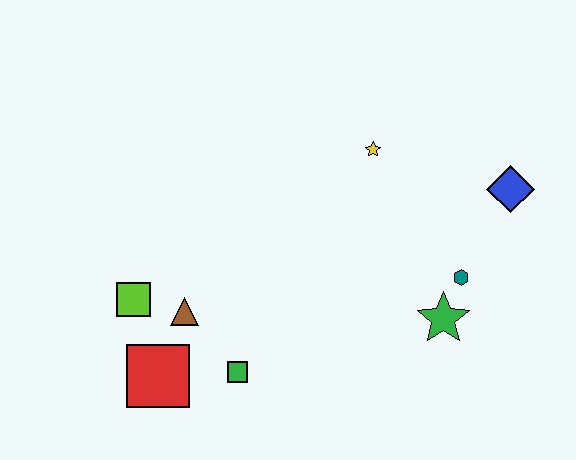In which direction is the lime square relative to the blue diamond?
The lime square is to the left of the blue diamond.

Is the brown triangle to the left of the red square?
No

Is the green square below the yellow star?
Yes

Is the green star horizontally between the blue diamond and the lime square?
Yes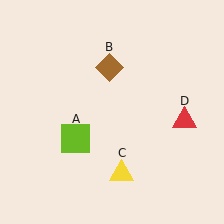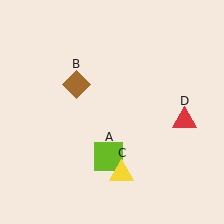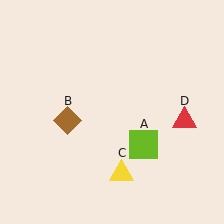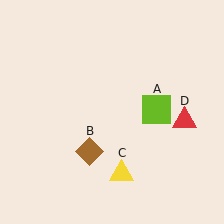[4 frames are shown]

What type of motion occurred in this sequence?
The lime square (object A), brown diamond (object B) rotated counterclockwise around the center of the scene.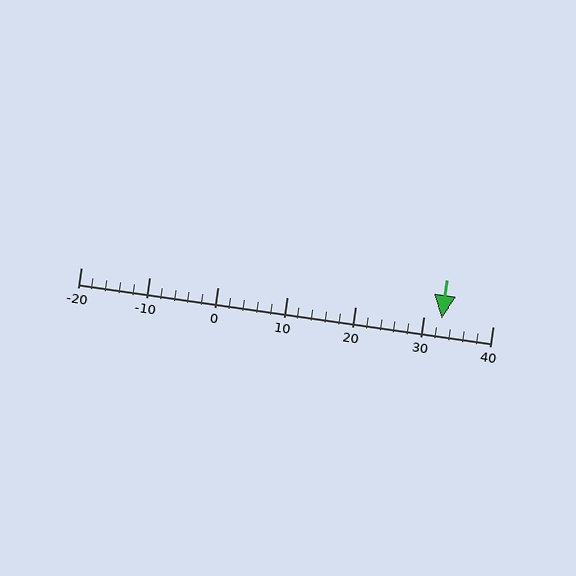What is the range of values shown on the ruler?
The ruler shows values from -20 to 40.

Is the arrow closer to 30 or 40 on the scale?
The arrow is closer to 30.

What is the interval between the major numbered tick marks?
The major tick marks are spaced 10 units apart.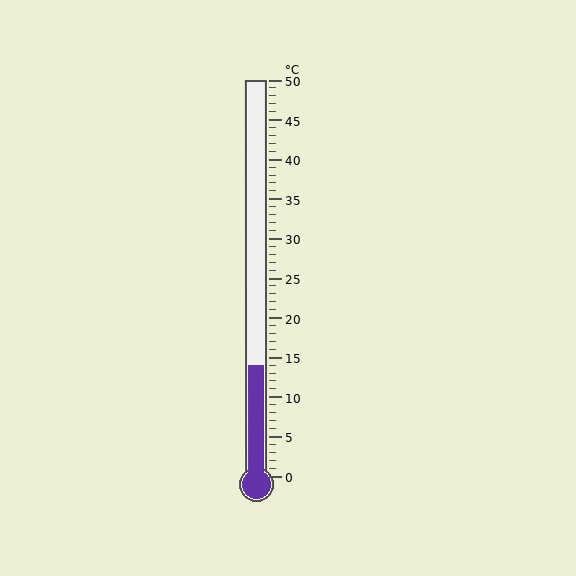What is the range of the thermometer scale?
The thermometer scale ranges from 0°C to 50°C.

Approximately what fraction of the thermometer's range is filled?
The thermometer is filled to approximately 30% of its range.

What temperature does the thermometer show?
The thermometer shows approximately 14°C.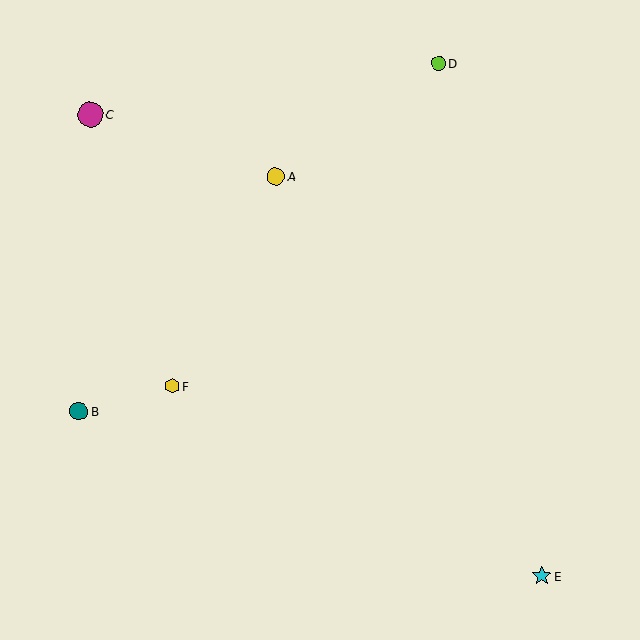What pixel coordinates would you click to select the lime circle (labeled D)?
Click at (439, 63) to select the lime circle D.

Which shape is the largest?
The magenta circle (labeled C) is the largest.